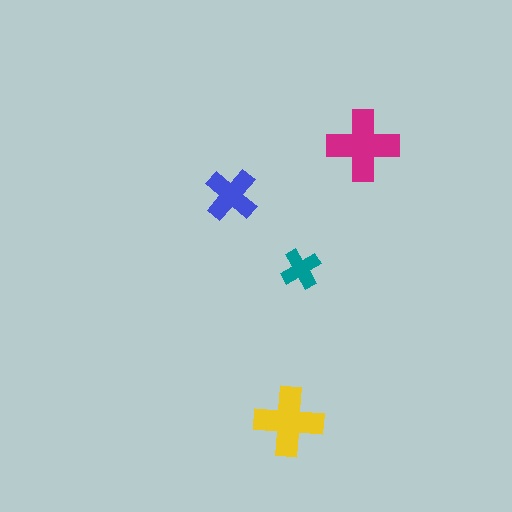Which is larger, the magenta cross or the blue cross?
The magenta one.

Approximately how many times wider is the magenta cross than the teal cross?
About 2 times wider.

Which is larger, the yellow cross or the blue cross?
The yellow one.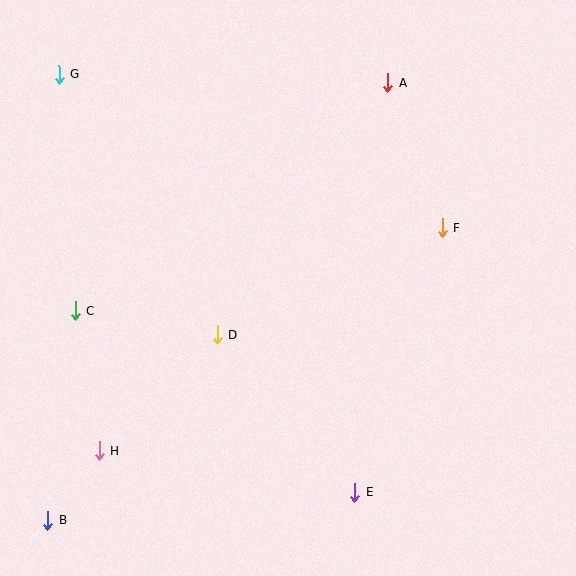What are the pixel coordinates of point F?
Point F is at (442, 228).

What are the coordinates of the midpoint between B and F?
The midpoint between B and F is at (245, 374).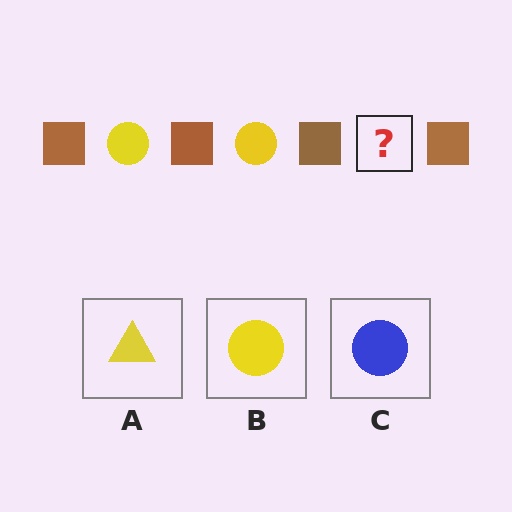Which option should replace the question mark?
Option B.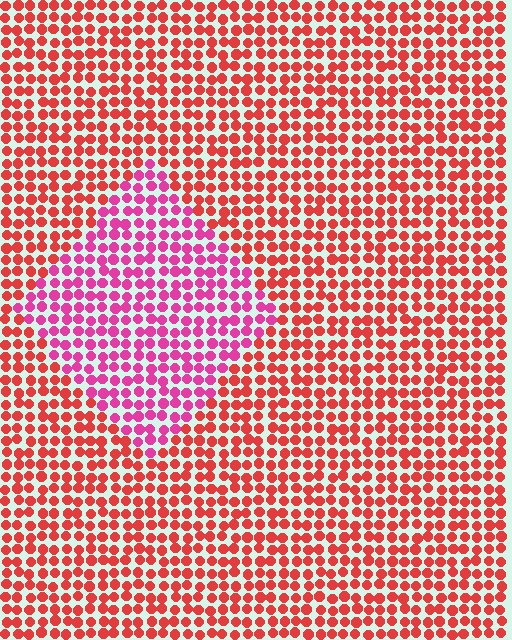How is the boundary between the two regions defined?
The boundary is defined purely by a slight shift in hue (about 37 degrees). Spacing, size, and orientation are identical on both sides.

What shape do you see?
I see a diamond.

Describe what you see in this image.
The image is filled with small red elements in a uniform arrangement. A diamond-shaped region is visible where the elements are tinted to a slightly different hue, forming a subtle color boundary.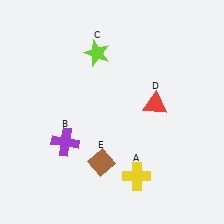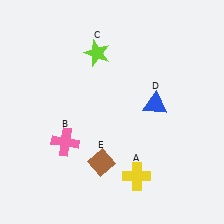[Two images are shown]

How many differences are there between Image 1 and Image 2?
There are 2 differences between the two images.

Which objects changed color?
B changed from purple to pink. D changed from red to blue.